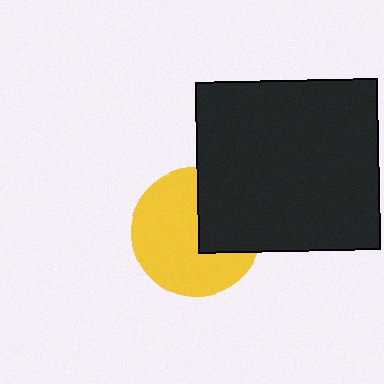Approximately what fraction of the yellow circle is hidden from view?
Roughly 34% of the yellow circle is hidden behind the black rectangle.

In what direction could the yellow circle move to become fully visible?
The yellow circle could move left. That would shift it out from behind the black rectangle entirely.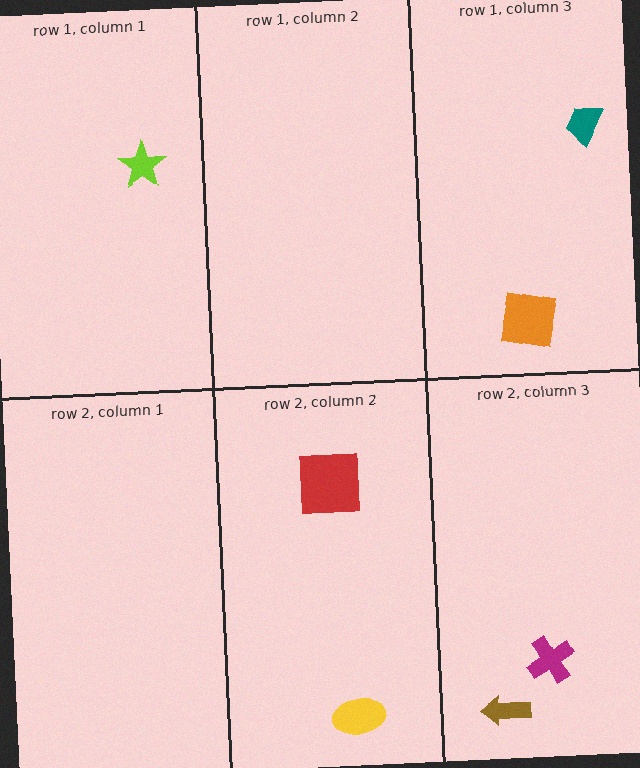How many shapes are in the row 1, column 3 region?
2.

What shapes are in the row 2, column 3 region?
The magenta cross, the brown arrow.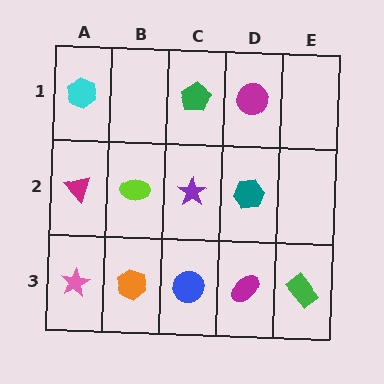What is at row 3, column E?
A green rectangle.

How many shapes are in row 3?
5 shapes.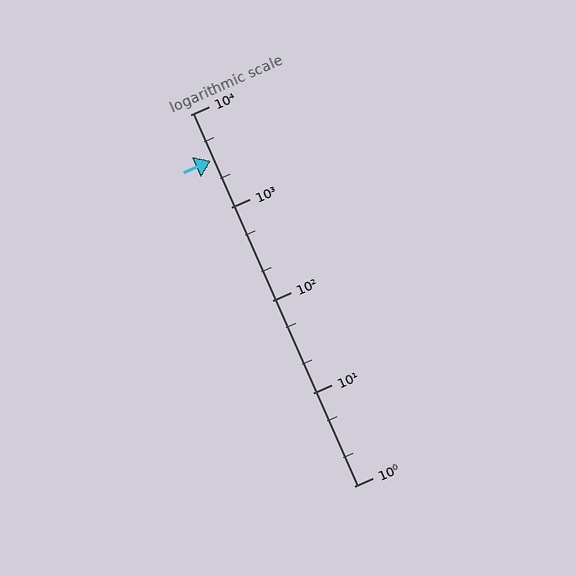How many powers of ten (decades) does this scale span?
The scale spans 4 decades, from 1 to 10000.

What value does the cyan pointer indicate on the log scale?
The pointer indicates approximately 3200.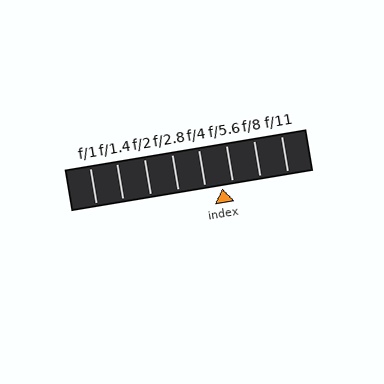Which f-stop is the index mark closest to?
The index mark is closest to f/5.6.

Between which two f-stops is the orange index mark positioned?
The index mark is between f/4 and f/5.6.